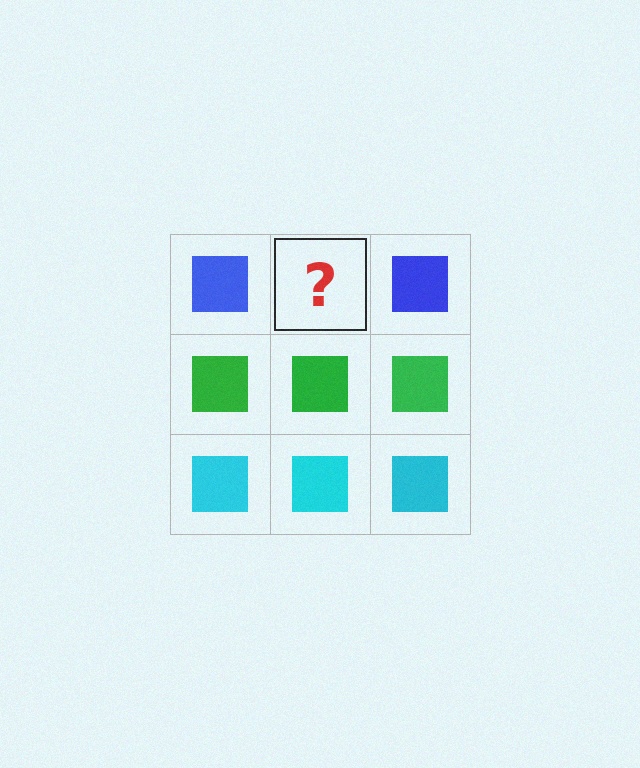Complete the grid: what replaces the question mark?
The question mark should be replaced with a blue square.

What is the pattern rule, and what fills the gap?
The rule is that each row has a consistent color. The gap should be filled with a blue square.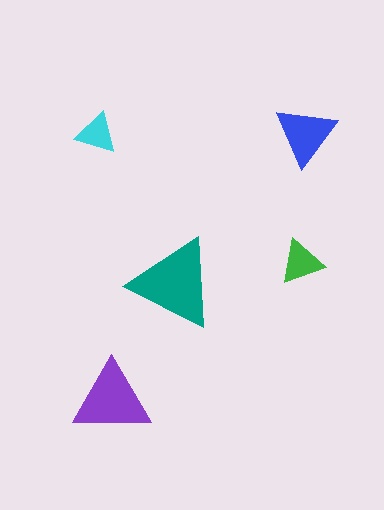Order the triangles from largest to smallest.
the teal one, the purple one, the blue one, the green one, the cyan one.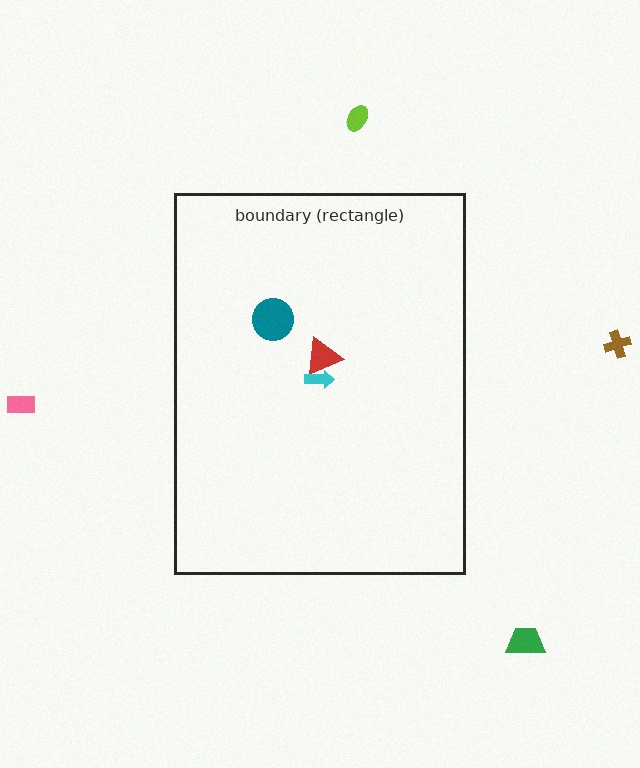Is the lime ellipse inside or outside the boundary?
Outside.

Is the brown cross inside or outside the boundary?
Outside.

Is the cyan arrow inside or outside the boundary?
Inside.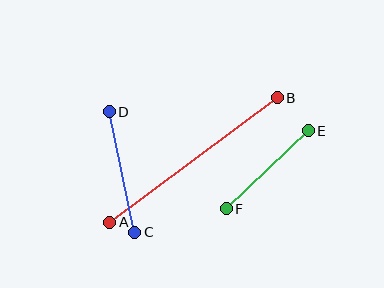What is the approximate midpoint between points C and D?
The midpoint is at approximately (122, 172) pixels.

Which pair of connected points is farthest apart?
Points A and B are farthest apart.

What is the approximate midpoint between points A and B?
The midpoint is at approximately (194, 160) pixels.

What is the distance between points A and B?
The distance is approximately 209 pixels.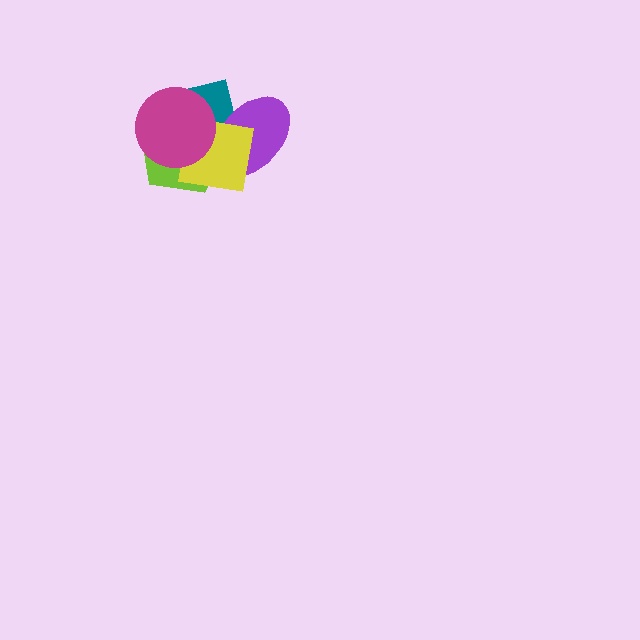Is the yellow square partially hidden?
Yes, it is partially covered by another shape.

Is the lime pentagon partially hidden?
Yes, it is partially covered by another shape.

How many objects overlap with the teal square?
4 objects overlap with the teal square.